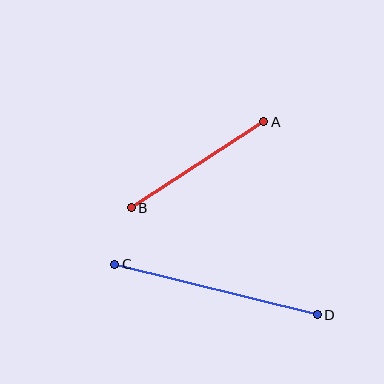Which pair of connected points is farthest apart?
Points C and D are farthest apart.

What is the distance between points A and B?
The distance is approximately 158 pixels.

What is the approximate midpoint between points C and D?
The midpoint is at approximately (216, 289) pixels.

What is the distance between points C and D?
The distance is approximately 209 pixels.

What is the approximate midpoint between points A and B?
The midpoint is at approximately (197, 165) pixels.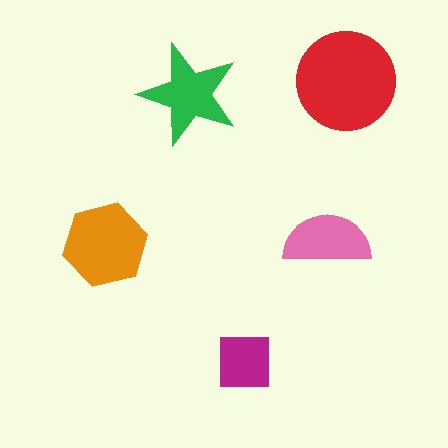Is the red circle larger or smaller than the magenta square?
Larger.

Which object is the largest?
The red circle.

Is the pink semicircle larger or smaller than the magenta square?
Larger.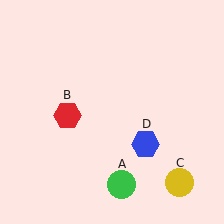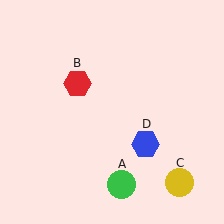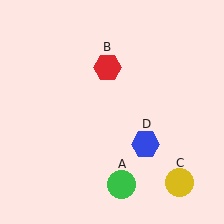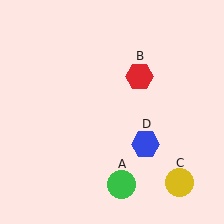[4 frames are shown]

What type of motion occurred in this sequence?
The red hexagon (object B) rotated clockwise around the center of the scene.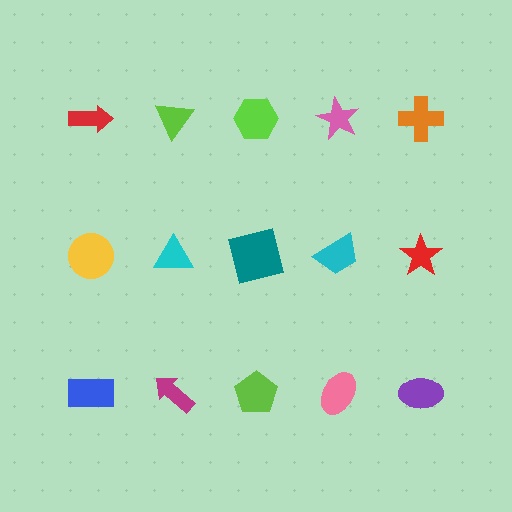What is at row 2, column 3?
A teal square.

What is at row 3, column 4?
A pink ellipse.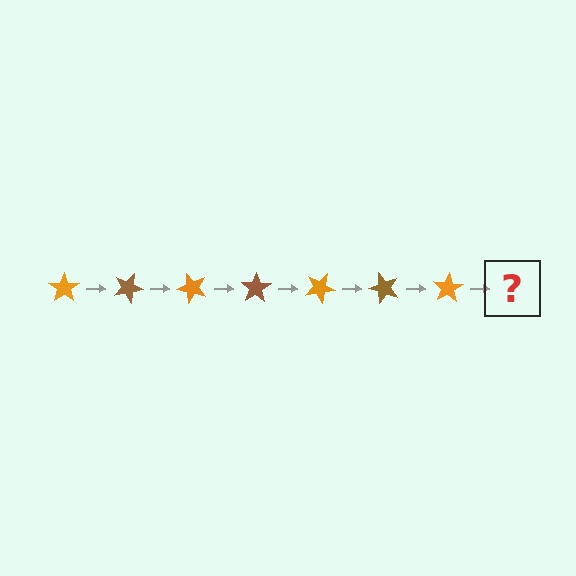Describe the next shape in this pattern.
It should be a brown star, rotated 175 degrees from the start.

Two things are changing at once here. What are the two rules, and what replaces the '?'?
The two rules are that it rotates 25 degrees each step and the color cycles through orange and brown. The '?' should be a brown star, rotated 175 degrees from the start.